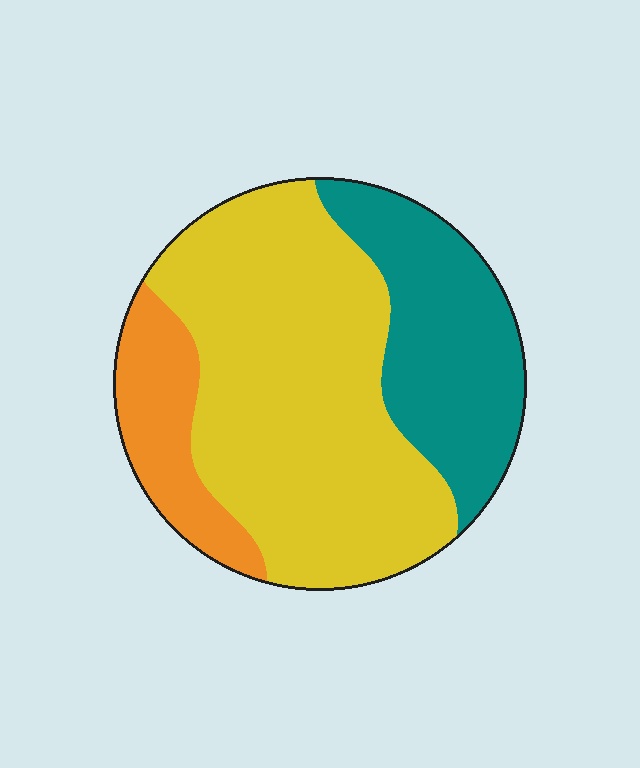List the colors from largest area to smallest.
From largest to smallest: yellow, teal, orange.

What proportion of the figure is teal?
Teal takes up about one quarter (1/4) of the figure.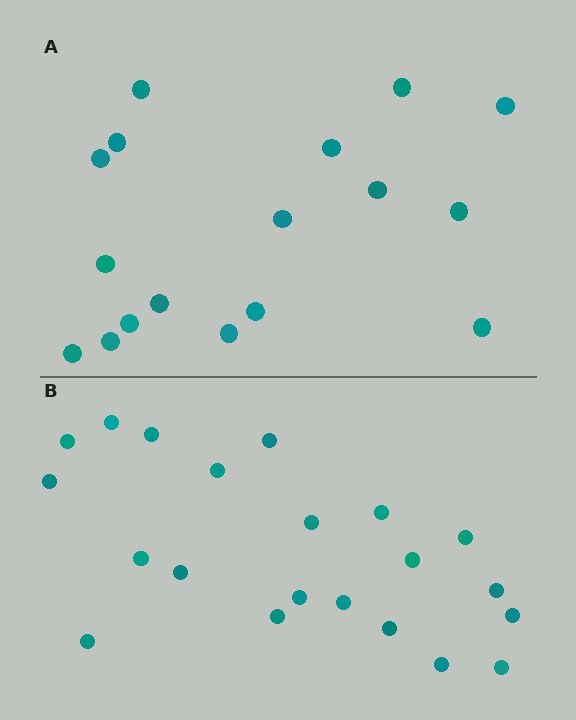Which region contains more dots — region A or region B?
Region B (the bottom region) has more dots.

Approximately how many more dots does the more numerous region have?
Region B has about 4 more dots than region A.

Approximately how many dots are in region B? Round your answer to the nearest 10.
About 20 dots. (The exact count is 21, which rounds to 20.)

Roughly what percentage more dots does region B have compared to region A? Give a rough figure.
About 25% more.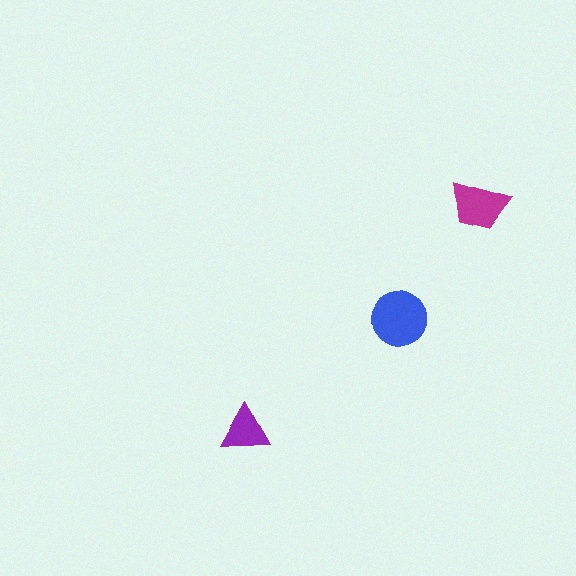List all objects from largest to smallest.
The blue circle, the magenta trapezoid, the purple triangle.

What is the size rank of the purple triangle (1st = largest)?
3rd.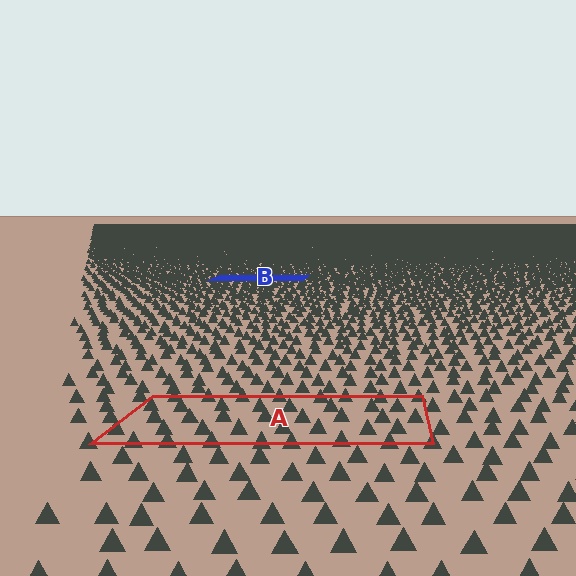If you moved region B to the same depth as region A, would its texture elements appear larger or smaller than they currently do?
They would appear larger. At a closer depth, the same texture elements are projected at a bigger on-screen size.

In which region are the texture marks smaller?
The texture marks are smaller in region B, because it is farther away.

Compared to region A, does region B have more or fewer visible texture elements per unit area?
Region B has more texture elements per unit area — they are packed more densely because it is farther away.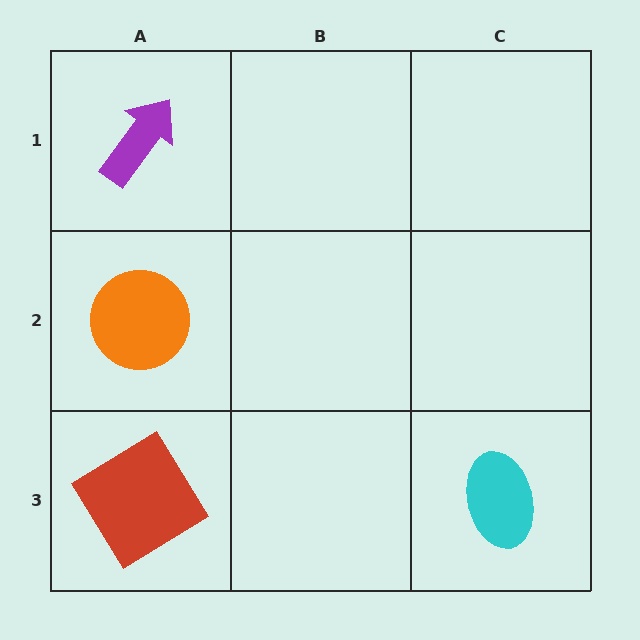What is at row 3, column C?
A cyan ellipse.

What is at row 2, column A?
An orange circle.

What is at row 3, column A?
A red diamond.